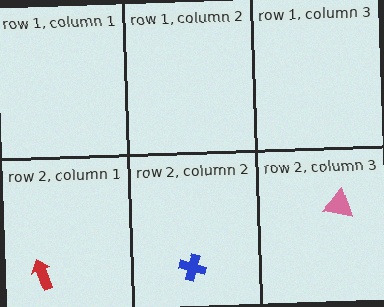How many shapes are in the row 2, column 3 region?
1.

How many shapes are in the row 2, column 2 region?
1.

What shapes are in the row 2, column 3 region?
The pink triangle.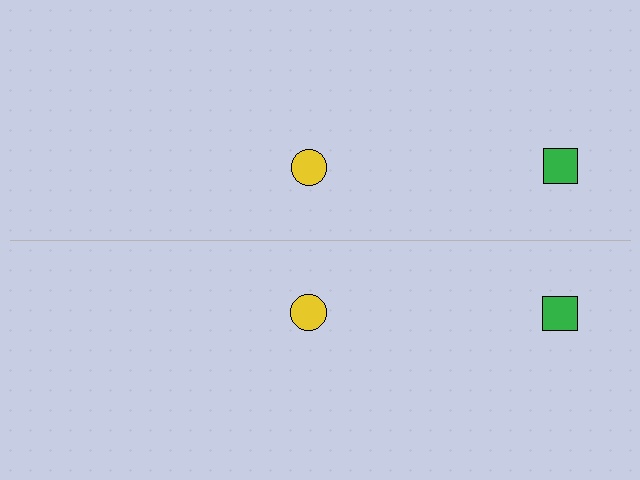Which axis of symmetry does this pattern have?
The pattern has a horizontal axis of symmetry running through the center of the image.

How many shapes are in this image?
There are 4 shapes in this image.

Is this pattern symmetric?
Yes, this pattern has bilateral (reflection) symmetry.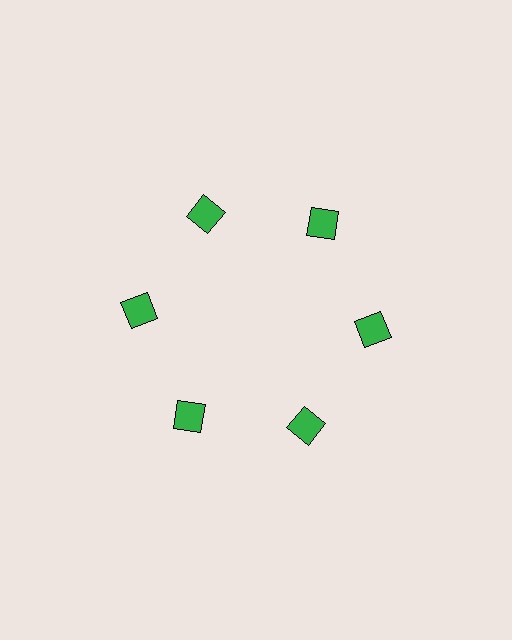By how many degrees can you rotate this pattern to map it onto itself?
The pattern maps onto itself every 60 degrees of rotation.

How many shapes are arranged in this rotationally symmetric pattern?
There are 6 shapes, arranged in 6 groups of 1.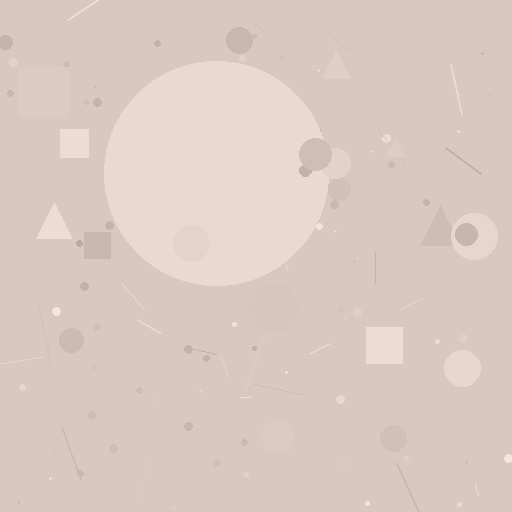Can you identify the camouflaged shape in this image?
The camouflaged shape is a circle.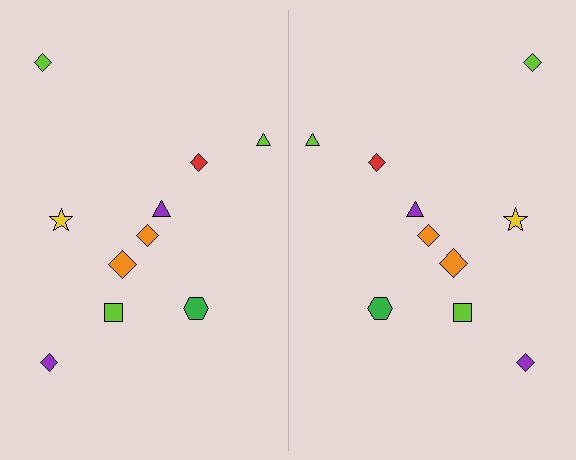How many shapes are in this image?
There are 20 shapes in this image.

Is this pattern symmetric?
Yes, this pattern has bilateral (reflection) symmetry.